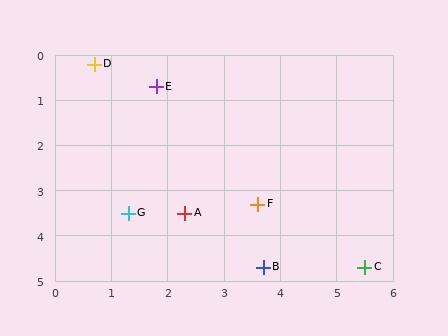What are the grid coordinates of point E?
Point E is at approximately (1.8, 0.7).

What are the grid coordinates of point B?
Point B is at approximately (3.7, 4.7).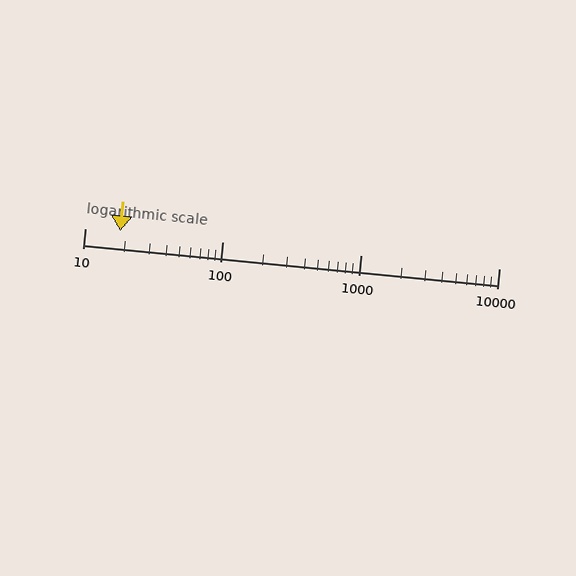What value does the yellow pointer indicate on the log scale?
The pointer indicates approximately 18.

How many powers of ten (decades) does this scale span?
The scale spans 3 decades, from 10 to 10000.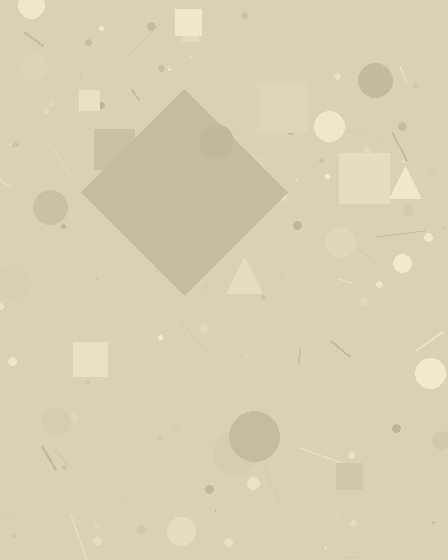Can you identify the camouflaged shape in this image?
The camouflaged shape is a diamond.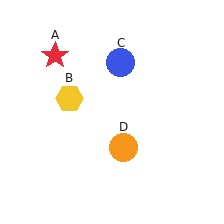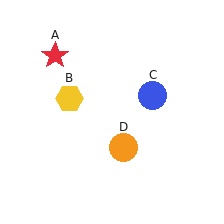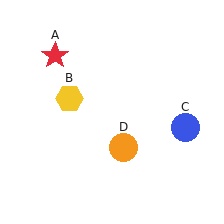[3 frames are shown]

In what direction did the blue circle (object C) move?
The blue circle (object C) moved down and to the right.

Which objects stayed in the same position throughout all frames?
Red star (object A) and yellow hexagon (object B) and orange circle (object D) remained stationary.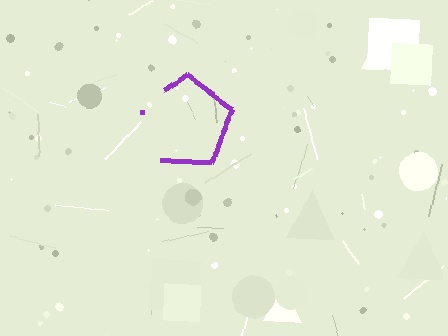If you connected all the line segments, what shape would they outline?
They would outline a pentagon.